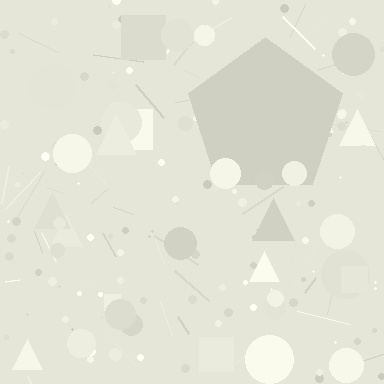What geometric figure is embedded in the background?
A pentagon is embedded in the background.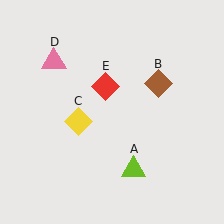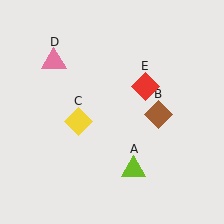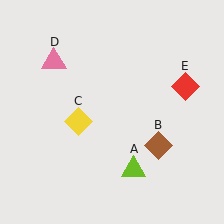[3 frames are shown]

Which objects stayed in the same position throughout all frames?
Lime triangle (object A) and yellow diamond (object C) and pink triangle (object D) remained stationary.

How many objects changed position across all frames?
2 objects changed position: brown diamond (object B), red diamond (object E).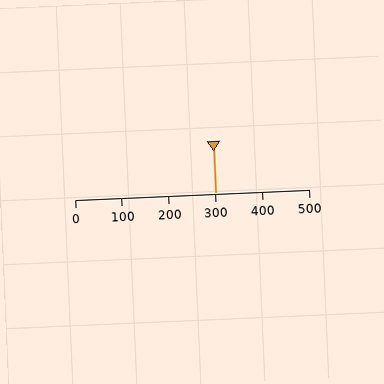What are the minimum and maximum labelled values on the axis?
The axis runs from 0 to 500.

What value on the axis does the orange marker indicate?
The marker indicates approximately 300.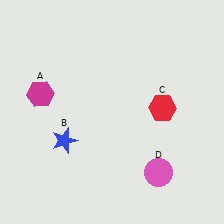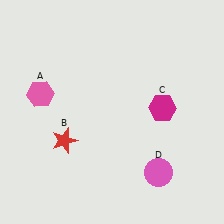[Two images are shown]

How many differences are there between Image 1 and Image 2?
There are 3 differences between the two images.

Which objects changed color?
A changed from magenta to pink. B changed from blue to red. C changed from red to magenta.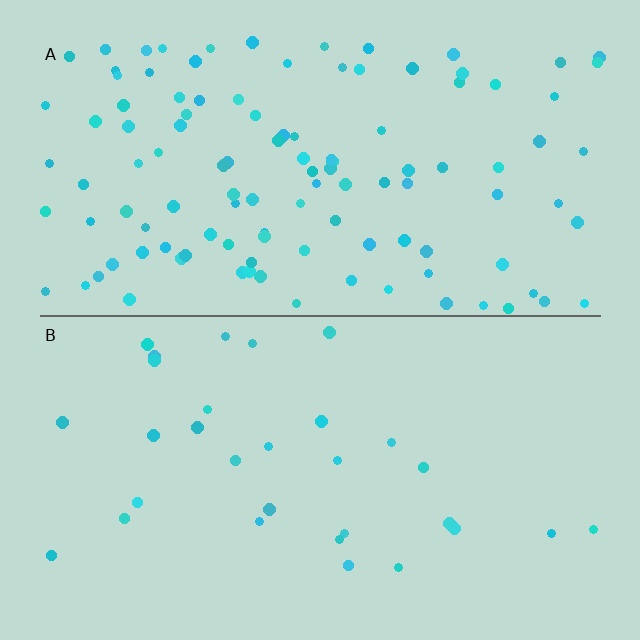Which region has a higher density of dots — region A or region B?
A (the top).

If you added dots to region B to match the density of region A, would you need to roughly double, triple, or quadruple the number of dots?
Approximately quadruple.